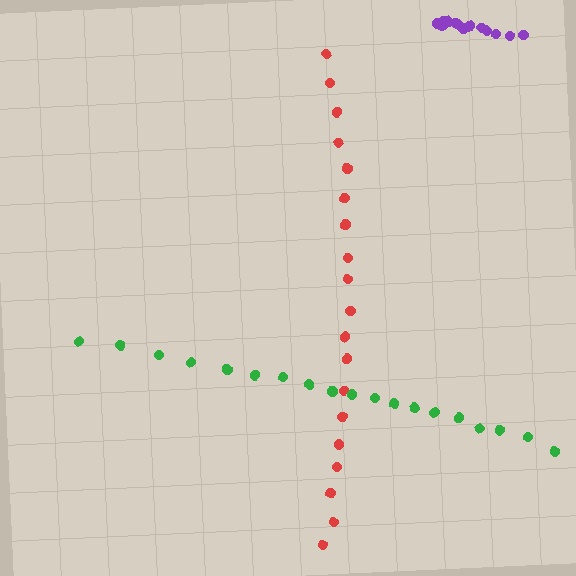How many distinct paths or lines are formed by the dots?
There are 3 distinct paths.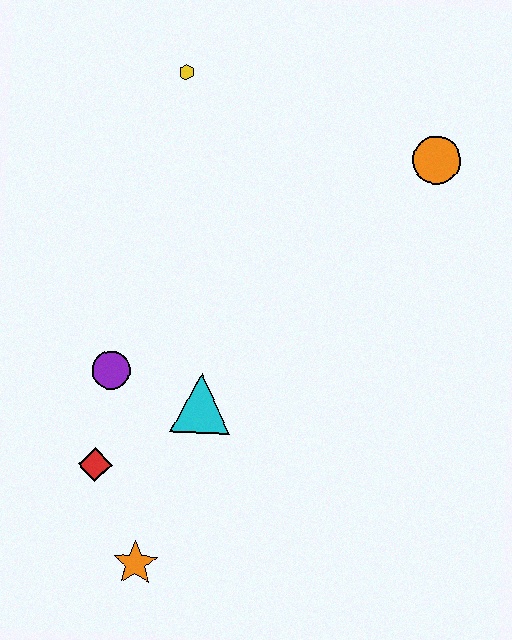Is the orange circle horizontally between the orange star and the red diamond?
No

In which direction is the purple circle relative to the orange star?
The purple circle is above the orange star.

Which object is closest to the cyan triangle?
The purple circle is closest to the cyan triangle.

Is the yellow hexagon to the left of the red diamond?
No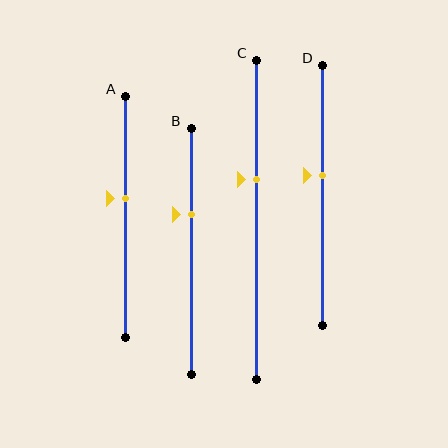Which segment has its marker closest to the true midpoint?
Segment A has its marker closest to the true midpoint.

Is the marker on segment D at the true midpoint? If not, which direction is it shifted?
No, the marker on segment D is shifted upward by about 8% of the segment length.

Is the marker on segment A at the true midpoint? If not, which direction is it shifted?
No, the marker on segment A is shifted upward by about 8% of the segment length.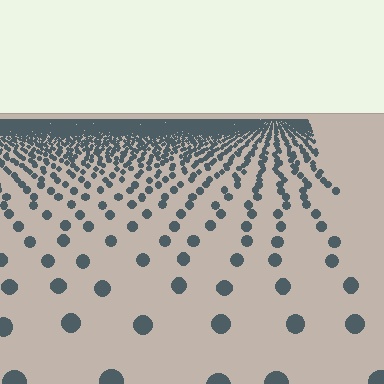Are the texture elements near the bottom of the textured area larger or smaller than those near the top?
Larger. Near the bottom, elements are closer to the viewer and appear at a bigger on-screen size.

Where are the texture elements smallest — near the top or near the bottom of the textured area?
Near the top.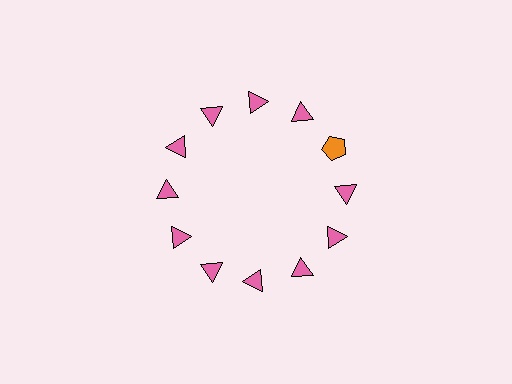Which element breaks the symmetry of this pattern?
The orange pentagon at roughly the 2 o'clock position breaks the symmetry. All other shapes are pink triangles.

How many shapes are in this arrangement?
There are 12 shapes arranged in a ring pattern.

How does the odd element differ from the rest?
It differs in both color (orange instead of pink) and shape (pentagon instead of triangle).